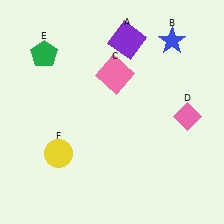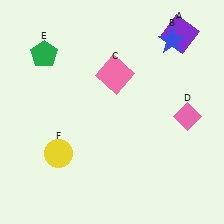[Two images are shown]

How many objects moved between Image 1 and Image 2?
1 object moved between the two images.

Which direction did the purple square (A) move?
The purple square (A) moved right.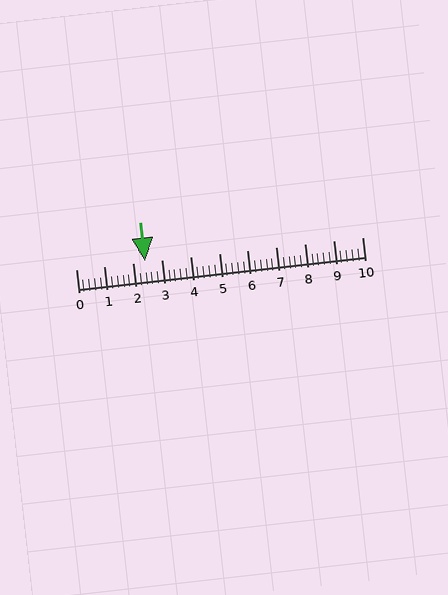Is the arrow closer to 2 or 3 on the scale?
The arrow is closer to 2.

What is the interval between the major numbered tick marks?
The major tick marks are spaced 1 units apart.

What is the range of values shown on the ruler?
The ruler shows values from 0 to 10.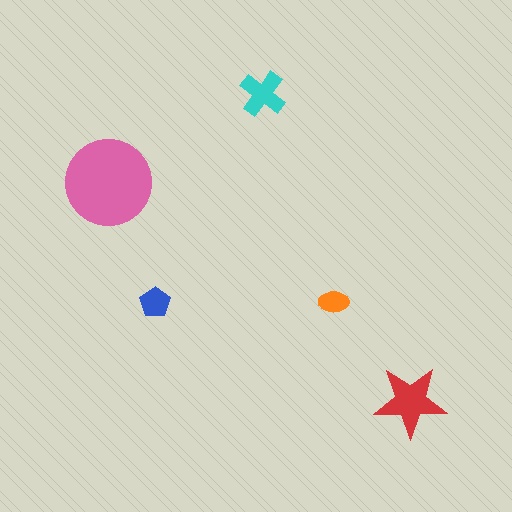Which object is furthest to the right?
The red star is rightmost.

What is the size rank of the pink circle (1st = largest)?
1st.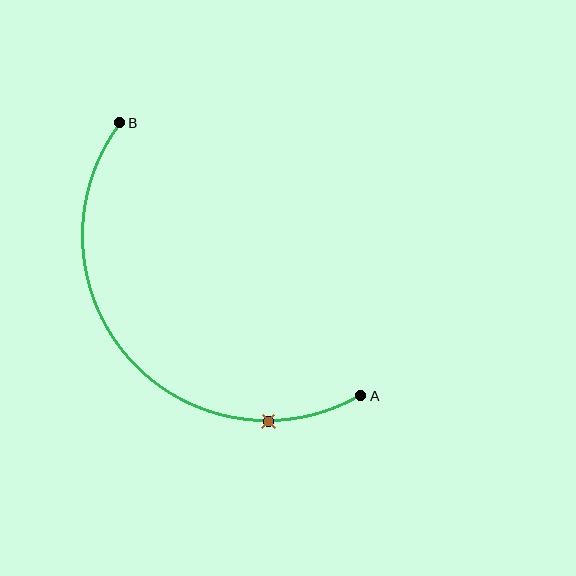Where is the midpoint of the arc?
The arc midpoint is the point on the curve farthest from the straight line joining A and B. It sits below and to the left of that line.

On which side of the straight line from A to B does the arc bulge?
The arc bulges below and to the left of the straight line connecting A and B.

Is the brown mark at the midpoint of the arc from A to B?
No. The brown mark lies on the arc but is closer to endpoint A. The arc midpoint would be at the point on the curve equidistant along the arc from both A and B.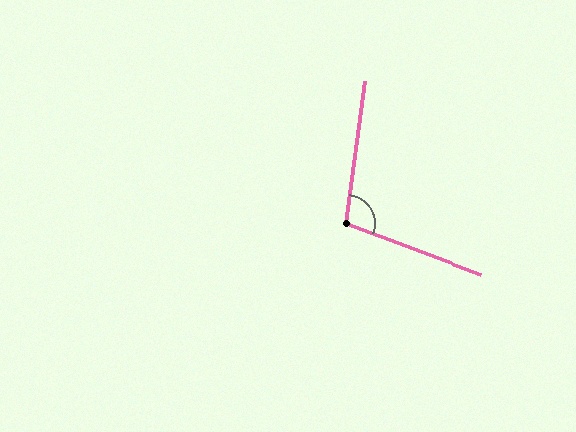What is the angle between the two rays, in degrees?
Approximately 103 degrees.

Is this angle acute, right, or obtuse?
It is obtuse.